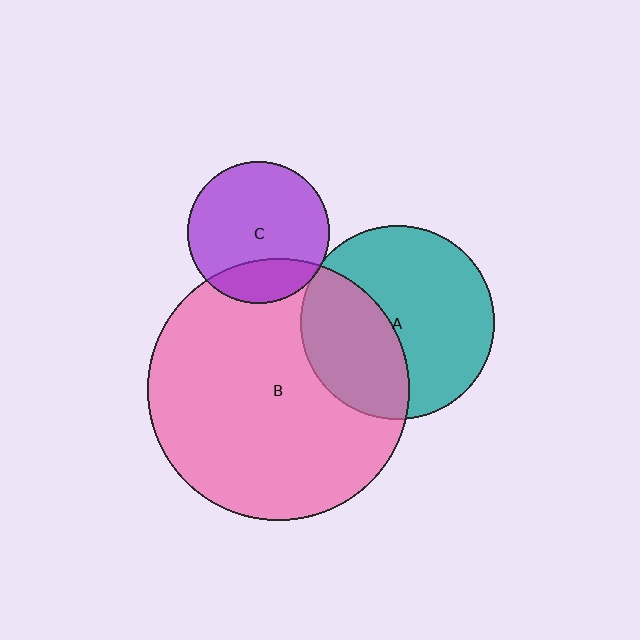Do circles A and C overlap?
Yes.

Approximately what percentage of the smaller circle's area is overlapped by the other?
Approximately 5%.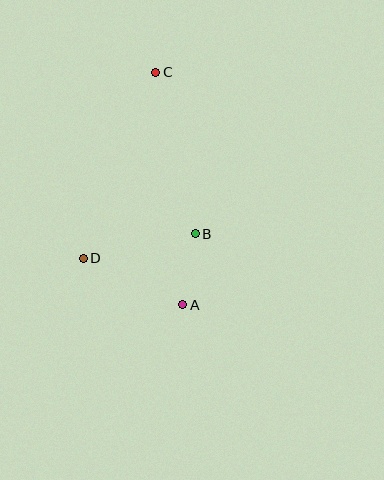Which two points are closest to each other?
Points A and B are closest to each other.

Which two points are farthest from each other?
Points A and C are farthest from each other.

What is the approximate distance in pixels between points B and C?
The distance between B and C is approximately 166 pixels.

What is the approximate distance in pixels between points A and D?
The distance between A and D is approximately 110 pixels.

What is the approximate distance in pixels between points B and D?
The distance between B and D is approximately 115 pixels.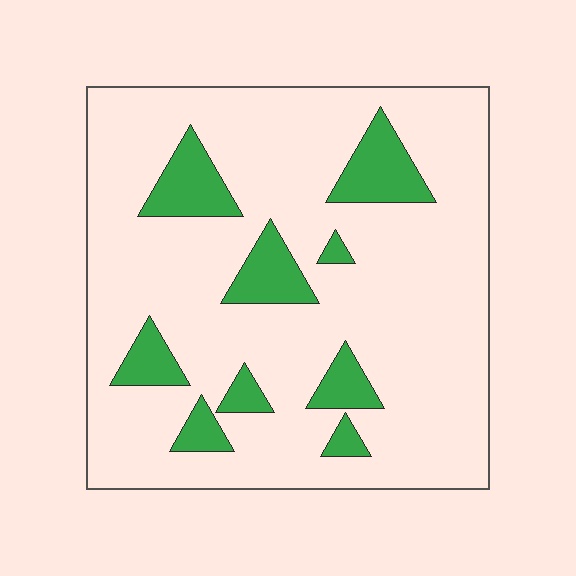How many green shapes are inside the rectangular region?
9.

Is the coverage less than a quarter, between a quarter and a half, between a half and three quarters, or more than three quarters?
Less than a quarter.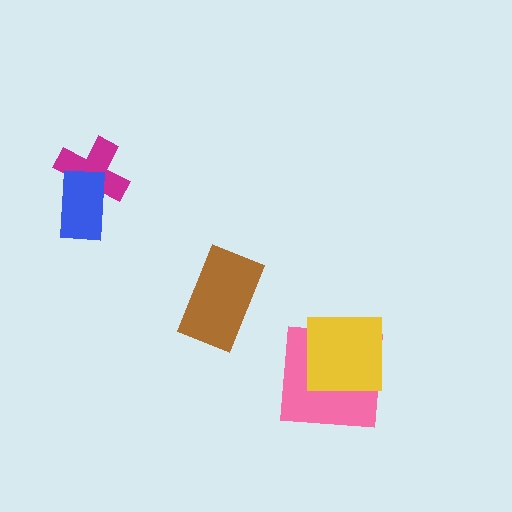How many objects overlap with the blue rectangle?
1 object overlaps with the blue rectangle.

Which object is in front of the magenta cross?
The blue rectangle is in front of the magenta cross.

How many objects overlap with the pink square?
1 object overlaps with the pink square.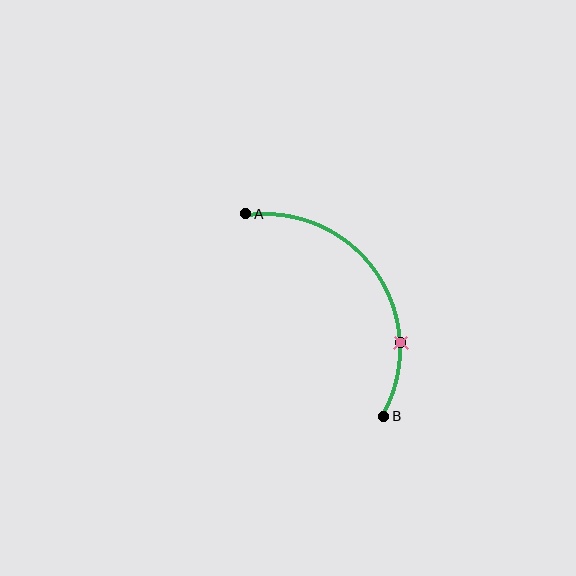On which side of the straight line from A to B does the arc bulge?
The arc bulges above and to the right of the straight line connecting A and B.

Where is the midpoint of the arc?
The arc midpoint is the point on the curve farthest from the straight line joining A and B. It sits above and to the right of that line.